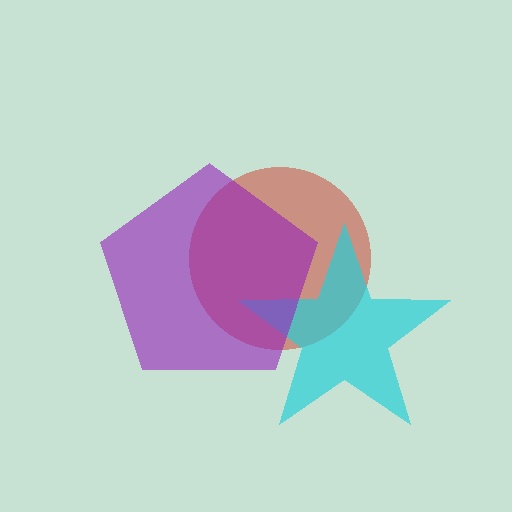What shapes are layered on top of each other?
The layered shapes are: a red circle, a cyan star, a purple pentagon.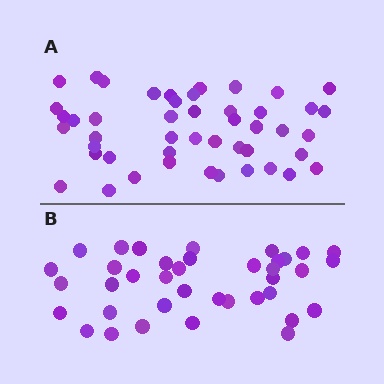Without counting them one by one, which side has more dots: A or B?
Region A (the top region) has more dots.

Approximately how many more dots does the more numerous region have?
Region A has roughly 8 or so more dots than region B.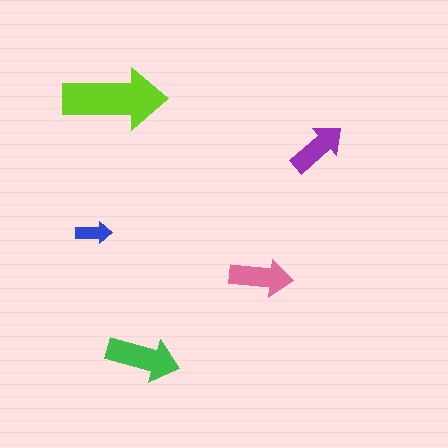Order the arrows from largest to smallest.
the lime one, the green one, the pink one, the purple one, the blue one.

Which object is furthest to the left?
The blue arrow is leftmost.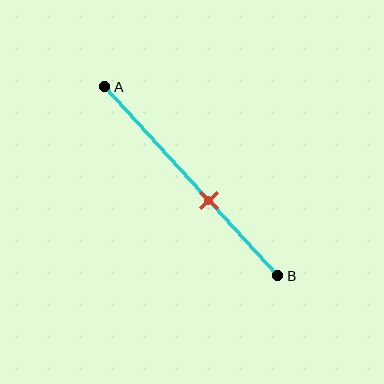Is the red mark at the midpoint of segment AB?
No, the mark is at about 60% from A, not at the 50% midpoint.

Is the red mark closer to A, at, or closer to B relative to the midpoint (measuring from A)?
The red mark is closer to point B than the midpoint of segment AB.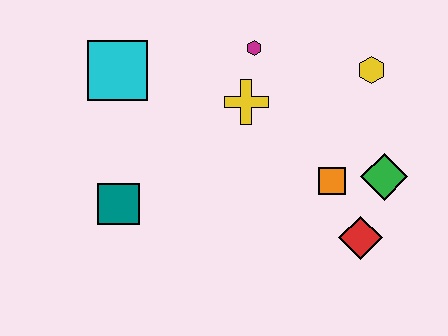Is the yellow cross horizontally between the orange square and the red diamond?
No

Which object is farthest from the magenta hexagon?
The red diamond is farthest from the magenta hexagon.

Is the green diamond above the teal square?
Yes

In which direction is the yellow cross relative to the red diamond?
The yellow cross is above the red diamond.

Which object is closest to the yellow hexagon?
The green diamond is closest to the yellow hexagon.